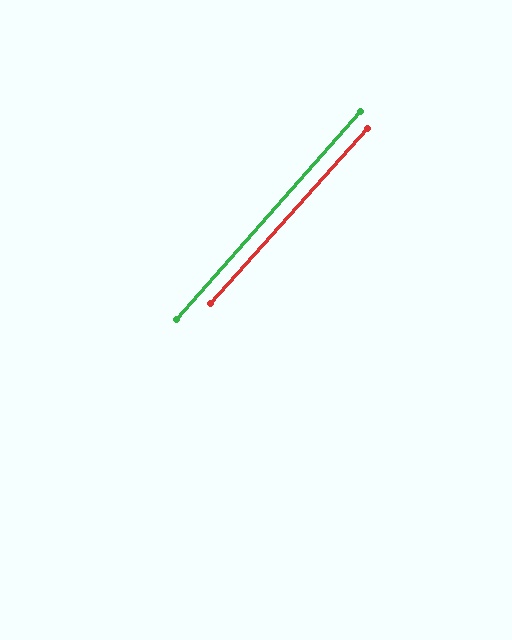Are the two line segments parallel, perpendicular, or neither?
Parallel — their directions differ by only 0.5°.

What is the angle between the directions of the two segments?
Approximately 1 degree.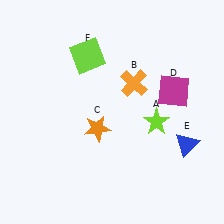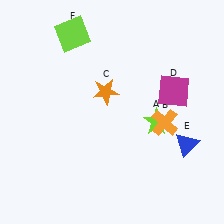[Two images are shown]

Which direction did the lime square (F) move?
The lime square (F) moved up.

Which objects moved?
The objects that moved are: the orange cross (B), the orange star (C), the lime square (F).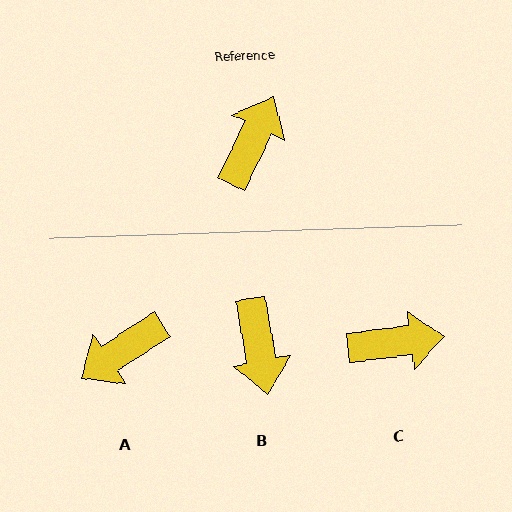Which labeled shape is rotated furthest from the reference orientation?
A, about 149 degrees away.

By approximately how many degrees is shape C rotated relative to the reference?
Approximately 57 degrees clockwise.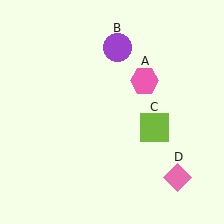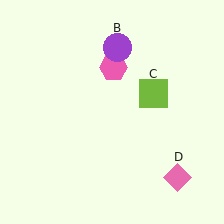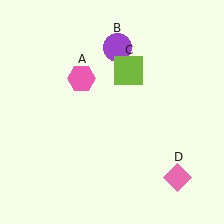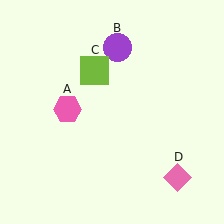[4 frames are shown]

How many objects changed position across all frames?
2 objects changed position: pink hexagon (object A), lime square (object C).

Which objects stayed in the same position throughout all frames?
Purple circle (object B) and pink diamond (object D) remained stationary.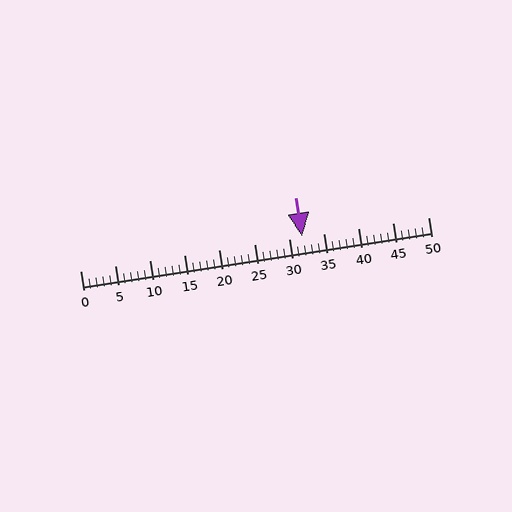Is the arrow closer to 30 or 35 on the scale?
The arrow is closer to 30.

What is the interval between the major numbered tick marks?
The major tick marks are spaced 5 units apart.